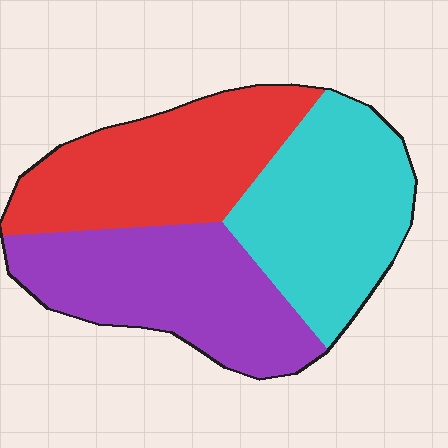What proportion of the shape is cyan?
Cyan takes up about one third (1/3) of the shape.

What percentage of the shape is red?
Red takes up about one third (1/3) of the shape.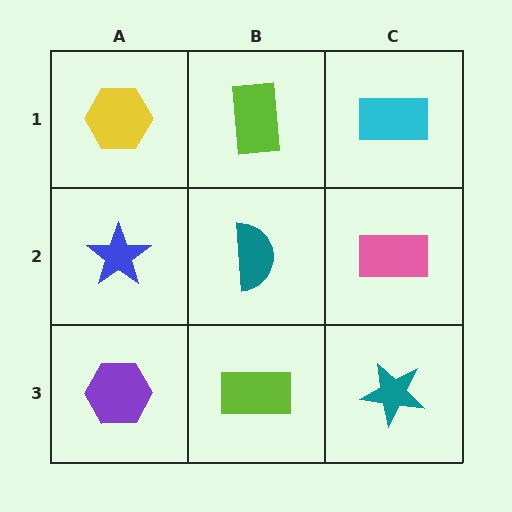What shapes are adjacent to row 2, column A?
A yellow hexagon (row 1, column A), a purple hexagon (row 3, column A), a teal semicircle (row 2, column B).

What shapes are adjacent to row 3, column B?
A teal semicircle (row 2, column B), a purple hexagon (row 3, column A), a teal star (row 3, column C).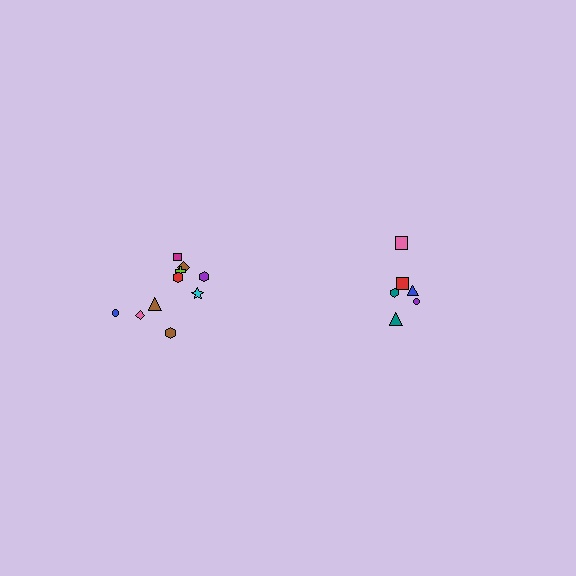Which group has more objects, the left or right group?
The left group.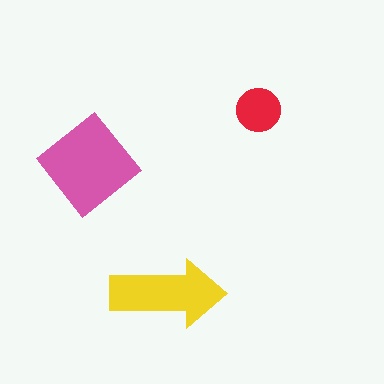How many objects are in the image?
There are 3 objects in the image.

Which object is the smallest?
The red circle.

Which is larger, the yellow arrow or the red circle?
The yellow arrow.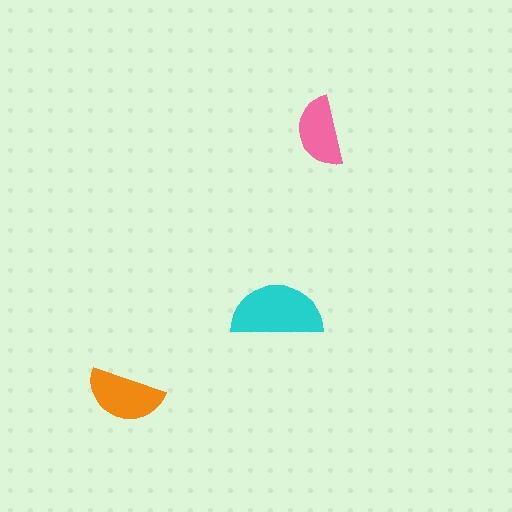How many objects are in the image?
There are 3 objects in the image.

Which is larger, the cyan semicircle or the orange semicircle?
The cyan one.